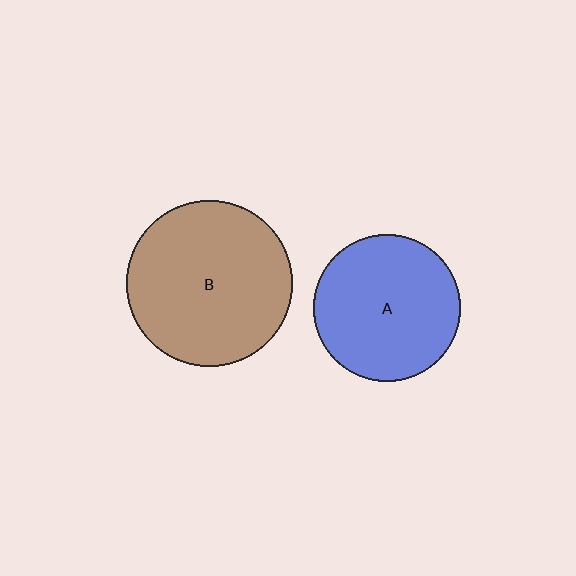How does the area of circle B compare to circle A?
Approximately 1.3 times.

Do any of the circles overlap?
No, none of the circles overlap.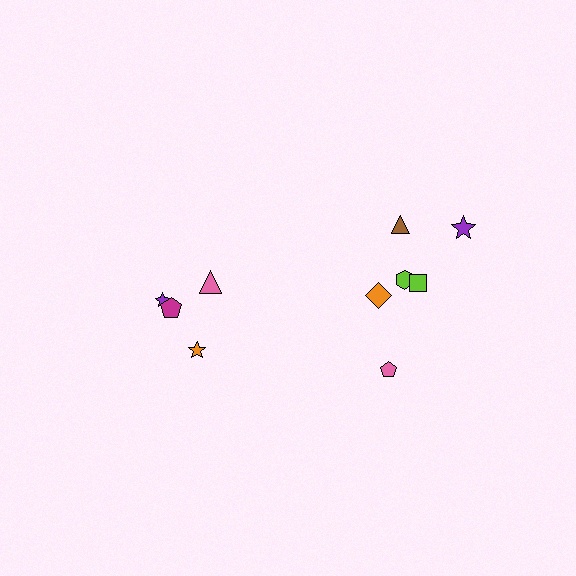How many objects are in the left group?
There are 4 objects.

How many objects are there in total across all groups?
There are 10 objects.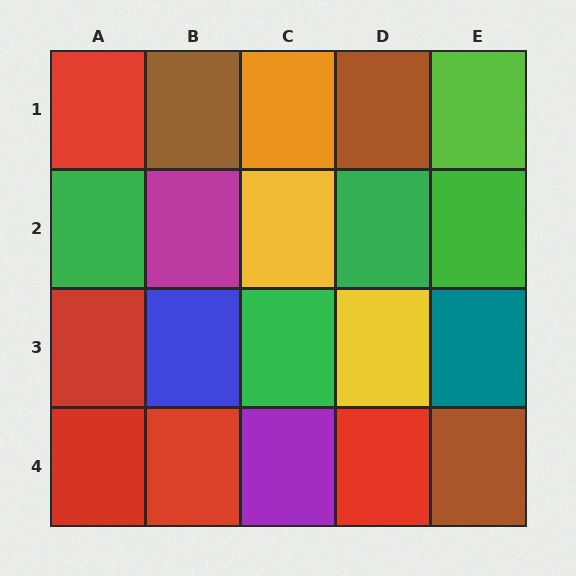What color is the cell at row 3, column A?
Red.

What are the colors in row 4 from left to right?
Red, red, purple, red, brown.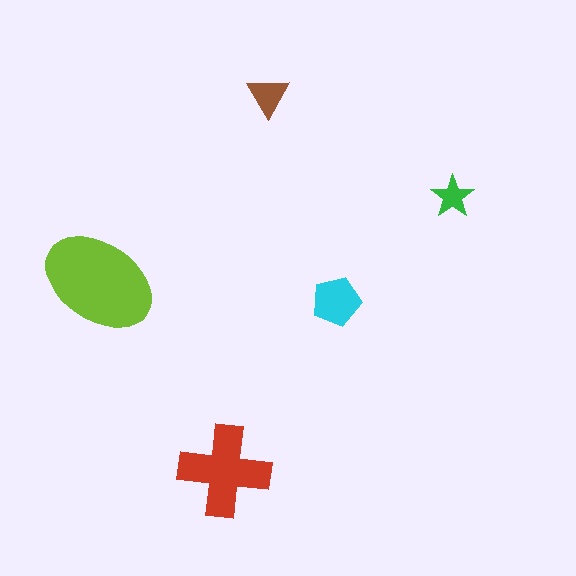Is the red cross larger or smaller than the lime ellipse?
Smaller.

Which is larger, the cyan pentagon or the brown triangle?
The cyan pentagon.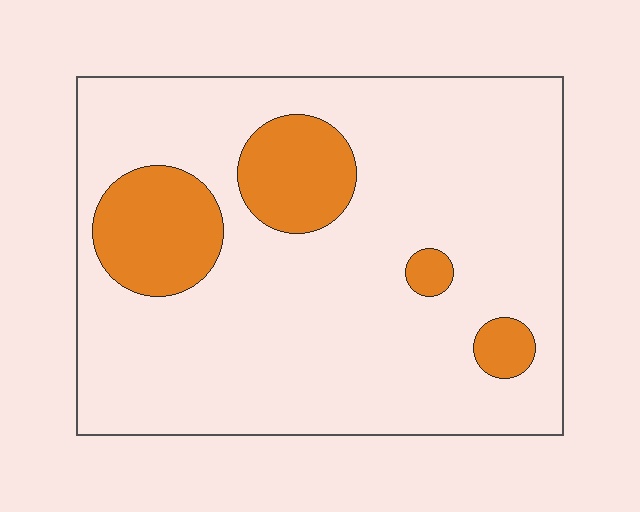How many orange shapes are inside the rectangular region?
4.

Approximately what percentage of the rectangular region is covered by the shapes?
Approximately 15%.